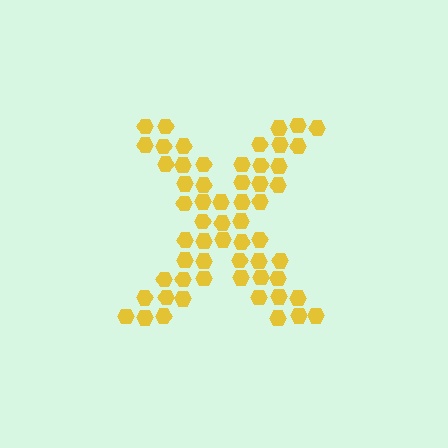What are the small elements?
The small elements are hexagons.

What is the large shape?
The large shape is the letter X.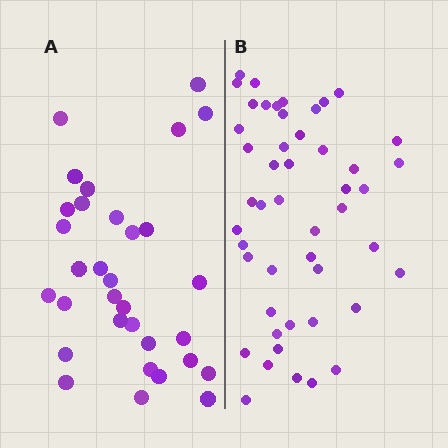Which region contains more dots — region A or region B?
Region B (the right region) has more dots.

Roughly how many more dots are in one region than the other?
Region B has approximately 15 more dots than region A.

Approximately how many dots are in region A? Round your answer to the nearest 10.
About 30 dots. (The exact count is 32, which rounds to 30.)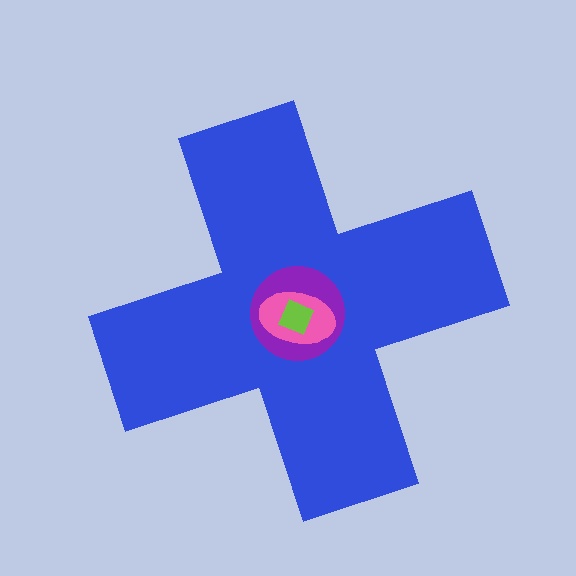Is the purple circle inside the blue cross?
Yes.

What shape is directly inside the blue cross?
The purple circle.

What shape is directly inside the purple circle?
The pink ellipse.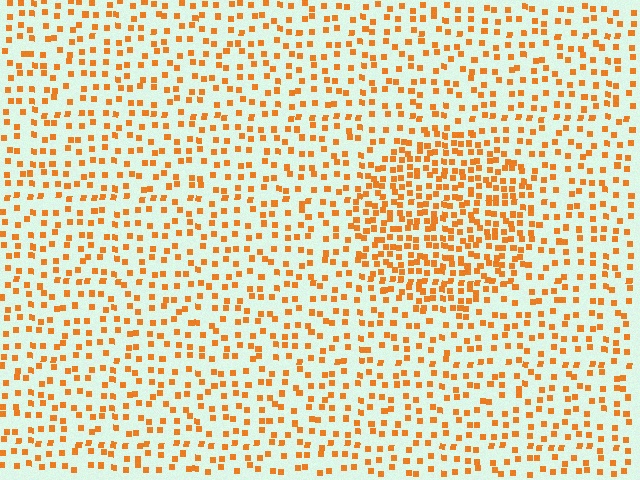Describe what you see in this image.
The image contains small orange elements arranged at two different densities. A circle-shaped region is visible where the elements are more densely packed than the surrounding area.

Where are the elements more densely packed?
The elements are more densely packed inside the circle boundary.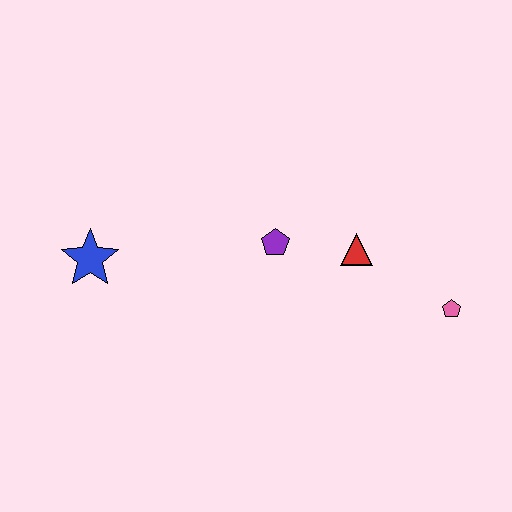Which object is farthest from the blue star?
The pink pentagon is farthest from the blue star.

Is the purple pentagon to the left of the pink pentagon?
Yes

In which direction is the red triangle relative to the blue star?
The red triangle is to the right of the blue star.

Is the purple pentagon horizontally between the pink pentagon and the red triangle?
No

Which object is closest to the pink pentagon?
The red triangle is closest to the pink pentagon.